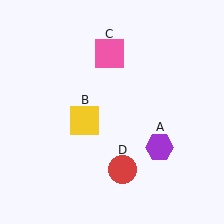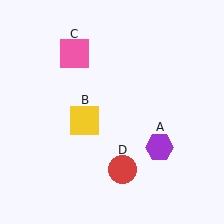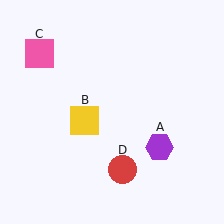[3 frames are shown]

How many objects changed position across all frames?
1 object changed position: pink square (object C).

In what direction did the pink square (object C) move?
The pink square (object C) moved left.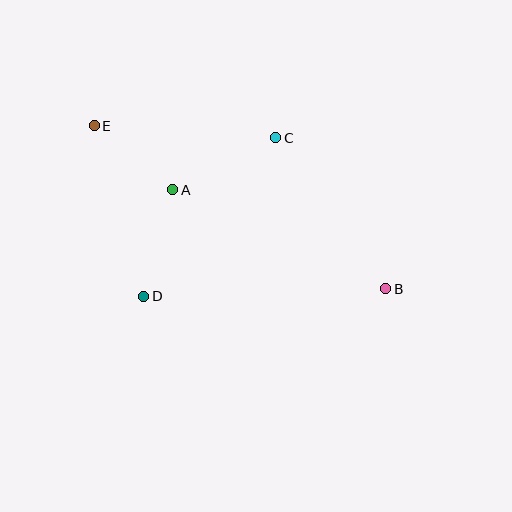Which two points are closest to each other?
Points A and E are closest to each other.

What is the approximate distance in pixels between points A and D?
The distance between A and D is approximately 110 pixels.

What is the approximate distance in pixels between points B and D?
The distance between B and D is approximately 242 pixels.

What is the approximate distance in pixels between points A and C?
The distance between A and C is approximately 115 pixels.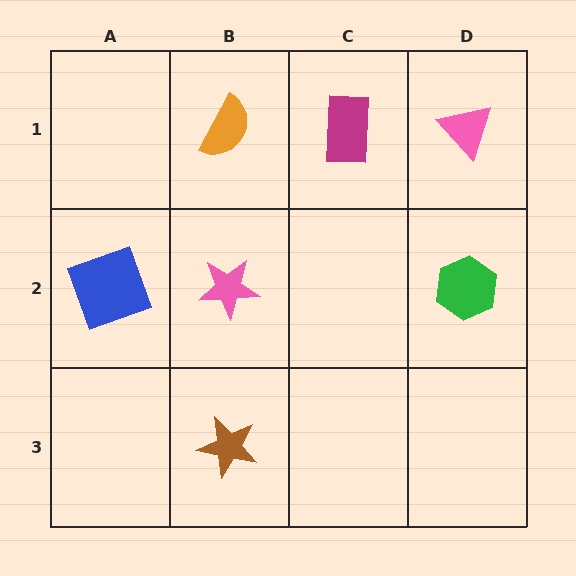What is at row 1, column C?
A magenta rectangle.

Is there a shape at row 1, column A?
No, that cell is empty.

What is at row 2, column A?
A blue square.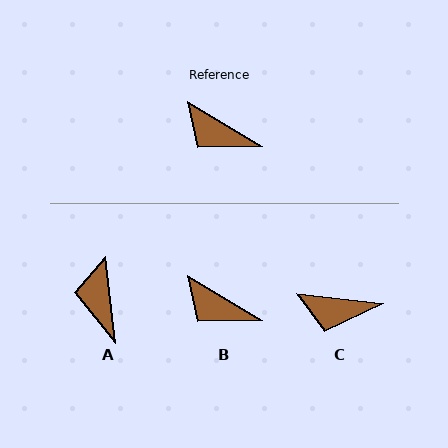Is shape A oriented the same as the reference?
No, it is off by about 52 degrees.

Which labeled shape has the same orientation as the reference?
B.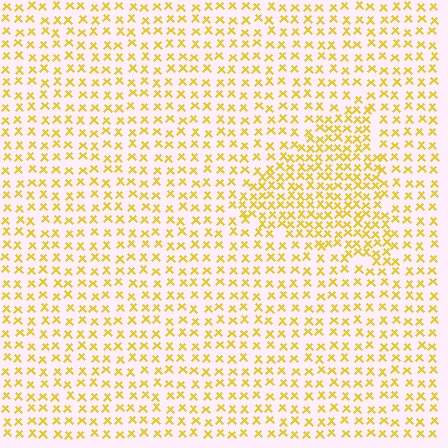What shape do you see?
I see a triangle.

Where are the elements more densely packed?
The elements are more densely packed inside the triangle boundary.